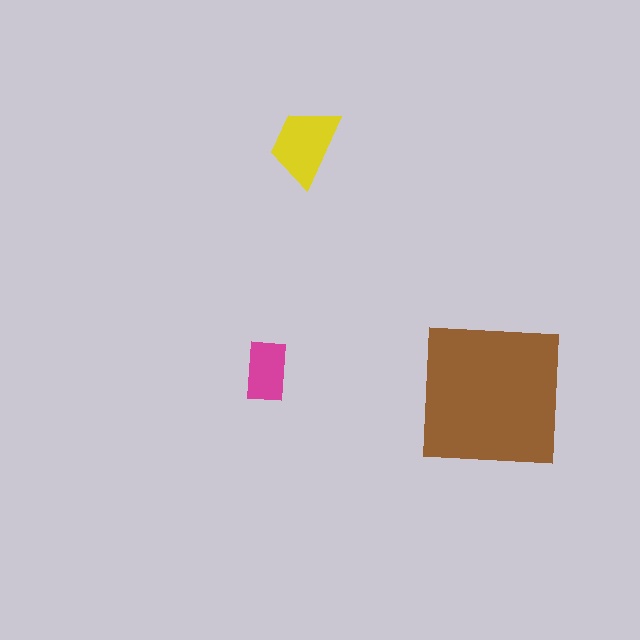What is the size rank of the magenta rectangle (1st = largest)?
3rd.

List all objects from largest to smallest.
The brown square, the yellow trapezoid, the magenta rectangle.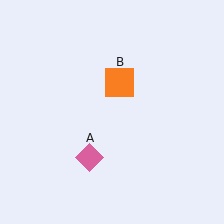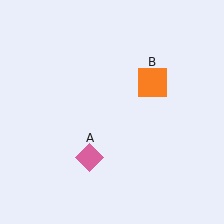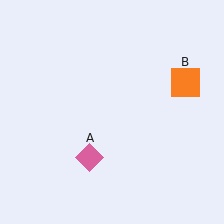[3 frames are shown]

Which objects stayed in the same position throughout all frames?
Pink diamond (object A) remained stationary.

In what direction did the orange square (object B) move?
The orange square (object B) moved right.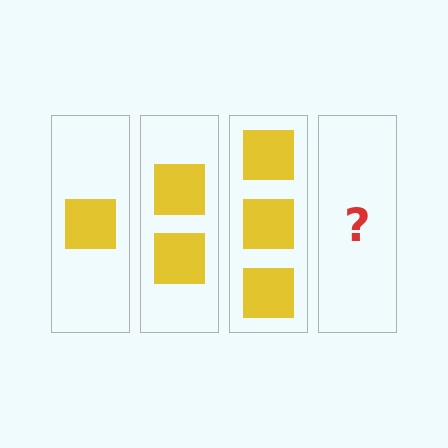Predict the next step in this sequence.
The next step is 4 squares.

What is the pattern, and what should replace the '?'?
The pattern is that each step adds one more square. The '?' should be 4 squares.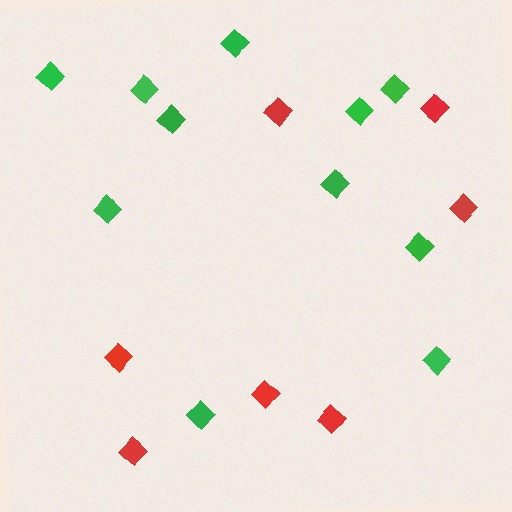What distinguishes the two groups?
There are 2 groups: one group of green diamonds (11) and one group of red diamonds (7).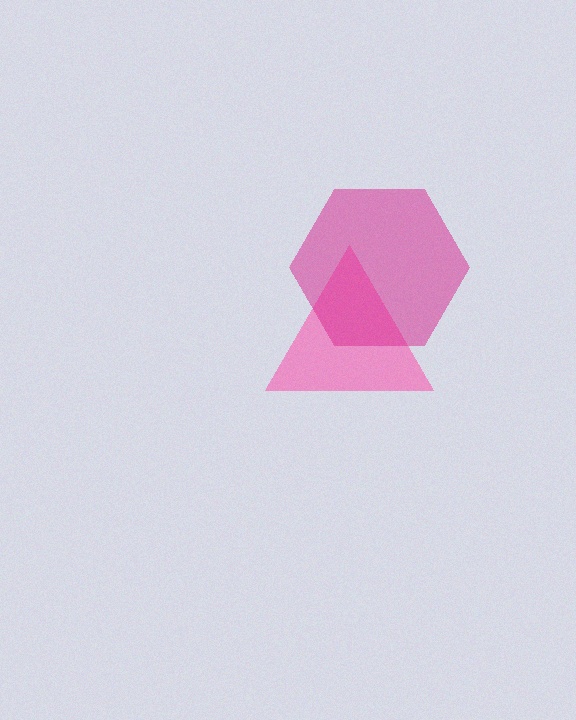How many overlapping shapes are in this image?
There are 2 overlapping shapes in the image.